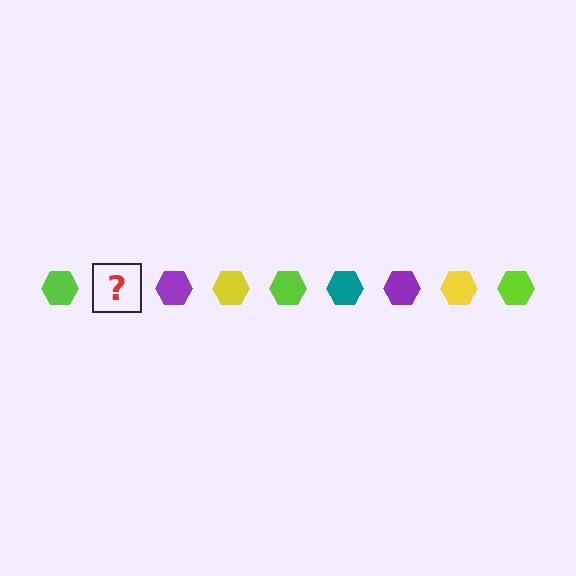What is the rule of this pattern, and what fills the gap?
The rule is that the pattern cycles through lime, teal, purple, yellow hexagons. The gap should be filled with a teal hexagon.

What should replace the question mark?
The question mark should be replaced with a teal hexagon.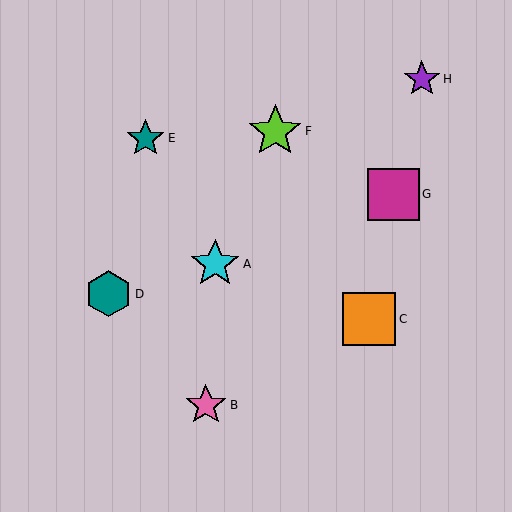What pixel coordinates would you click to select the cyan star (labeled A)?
Click at (215, 264) to select the cyan star A.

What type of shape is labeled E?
Shape E is a teal star.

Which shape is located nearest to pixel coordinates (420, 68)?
The purple star (labeled H) at (422, 79) is nearest to that location.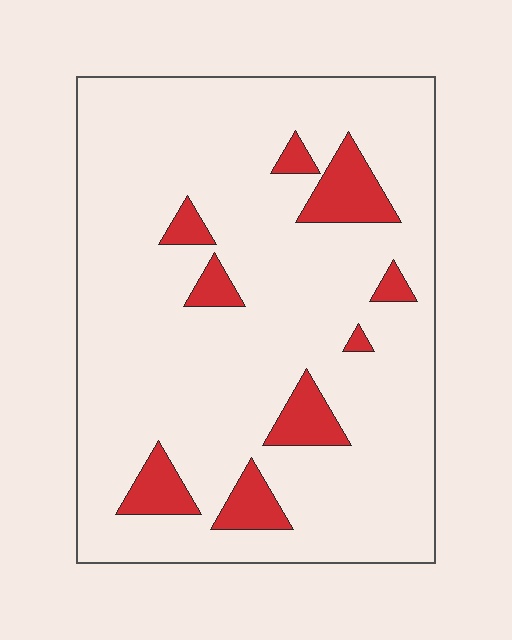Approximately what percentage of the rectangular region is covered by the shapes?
Approximately 10%.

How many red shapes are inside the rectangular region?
9.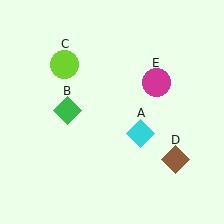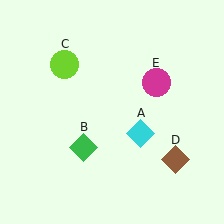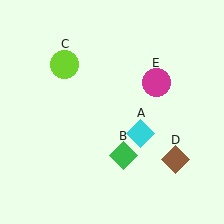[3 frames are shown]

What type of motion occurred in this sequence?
The green diamond (object B) rotated counterclockwise around the center of the scene.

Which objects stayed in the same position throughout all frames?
Cyan diamond (object A) and lime circle (object C) and brown diamond (object D) and magenta circle (object E) remained stationary.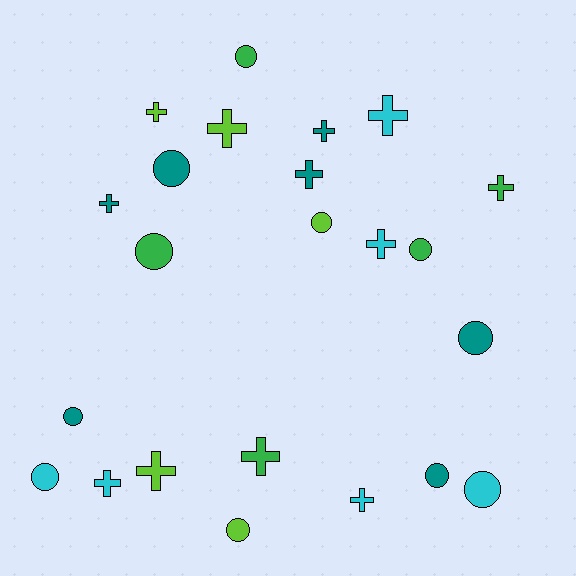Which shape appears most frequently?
Cross, with 12 objects.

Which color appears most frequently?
Teal, with 7 objects.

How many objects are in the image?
There are 23 objects.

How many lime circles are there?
There are 2 lime circles.